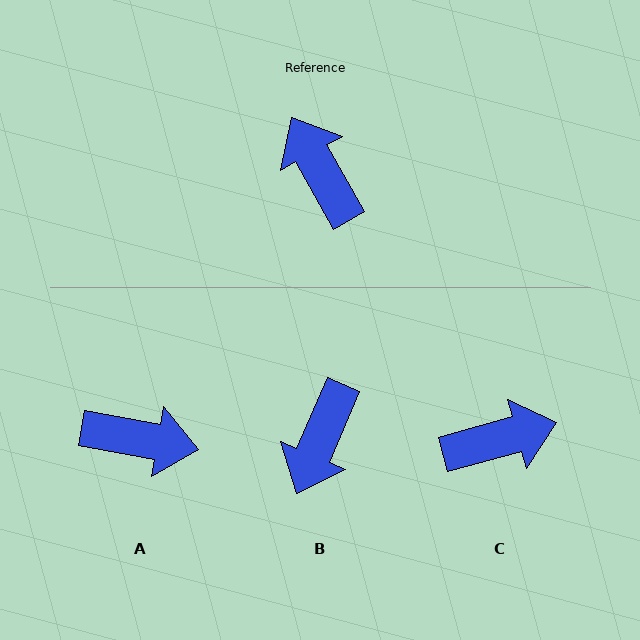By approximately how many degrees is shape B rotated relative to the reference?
Approximately 128 degrees counter-clockwise.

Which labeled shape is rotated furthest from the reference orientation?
A, about 129 degrees away.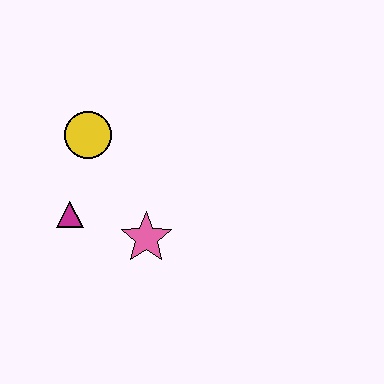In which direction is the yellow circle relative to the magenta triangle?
The yellow circle is above the magenta triangle.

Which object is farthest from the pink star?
The yellow circle is farthest from the pink star.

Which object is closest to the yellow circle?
The magenta triangle is closest to the yellow circle.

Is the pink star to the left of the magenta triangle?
No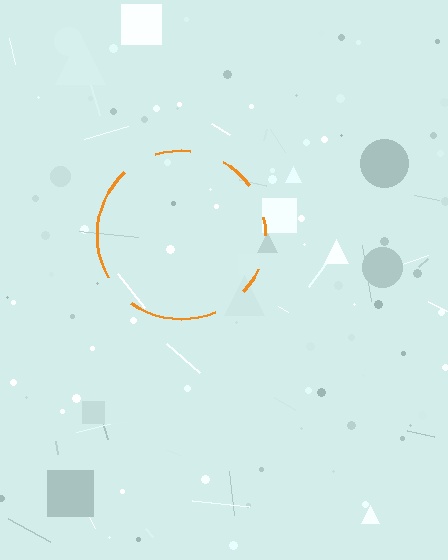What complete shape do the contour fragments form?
The contour fragments form a circle.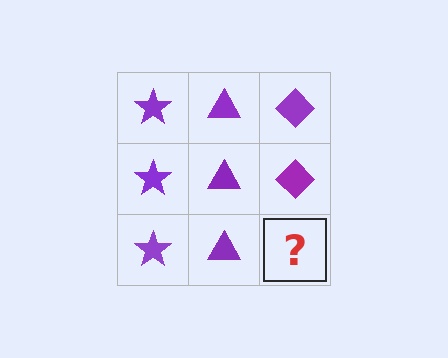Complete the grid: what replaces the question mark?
The question mark should be replaced with a purple diamond.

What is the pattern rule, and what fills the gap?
The rule is that each column has a consistent shape. The gap should be filled with a purple diamond.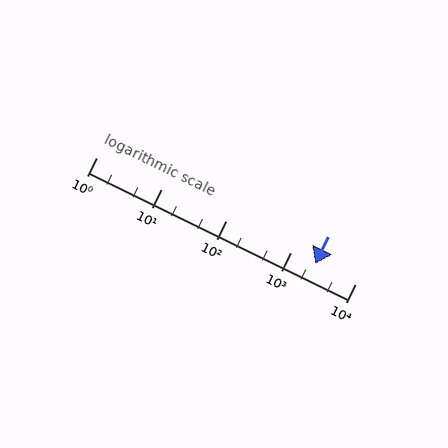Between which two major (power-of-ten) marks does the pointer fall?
The pointer is between 1000 and 10000.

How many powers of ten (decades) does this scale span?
The scale spans 4 decades, from 1 to 10000.